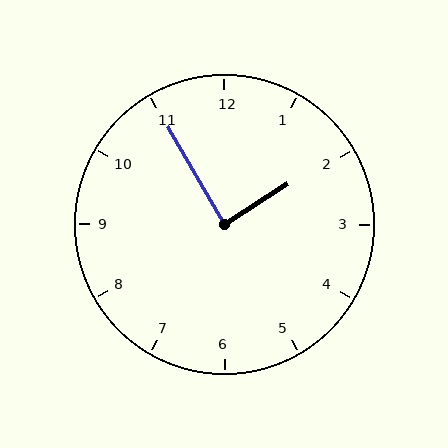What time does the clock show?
1:55.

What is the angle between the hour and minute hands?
Approximately 88 degrees.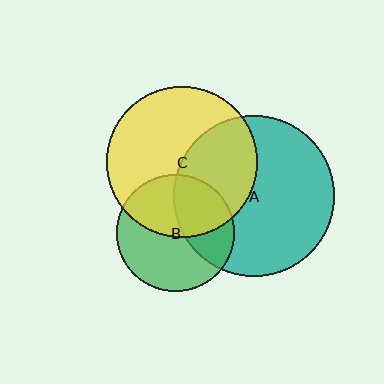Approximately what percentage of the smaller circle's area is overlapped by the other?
Approximately 40%.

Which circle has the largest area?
Circle A (teal).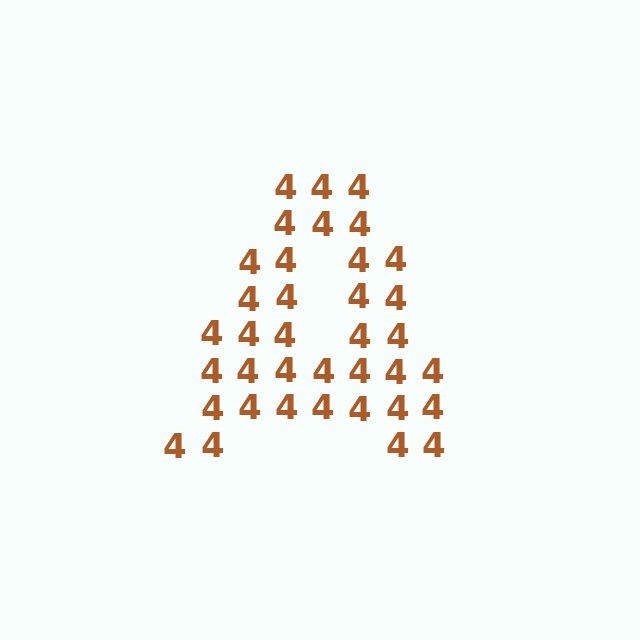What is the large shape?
The large shape is the letter A.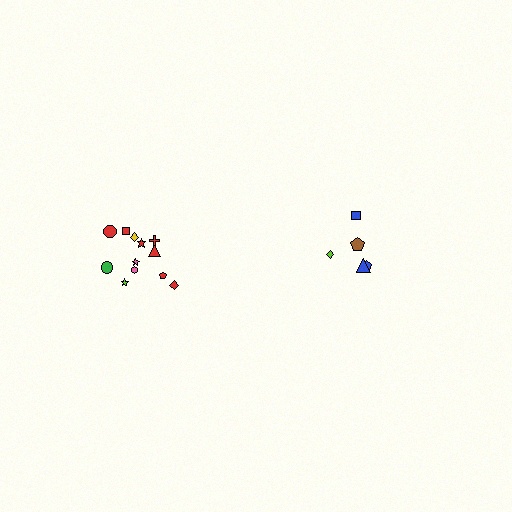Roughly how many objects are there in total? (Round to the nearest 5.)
Roughly 15 objects in total.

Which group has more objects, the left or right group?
The left group.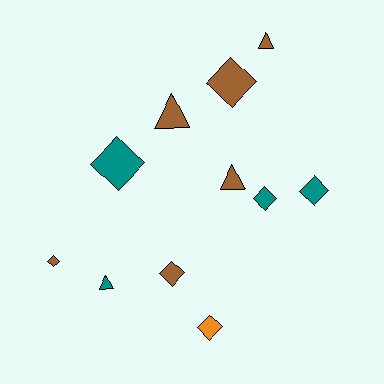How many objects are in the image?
There are 11 objects.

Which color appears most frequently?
Brown, with 6 objects.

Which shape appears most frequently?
Diamond, with 7 objects.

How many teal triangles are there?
There is 1 teal triangle.